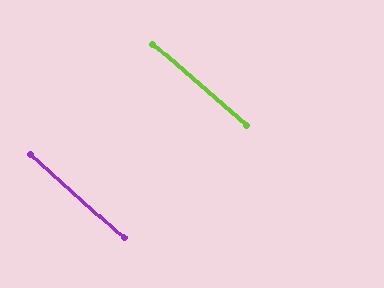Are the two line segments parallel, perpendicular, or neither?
Parallel — their directions differ by only 0.8°.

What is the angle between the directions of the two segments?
Approximately 1 degree.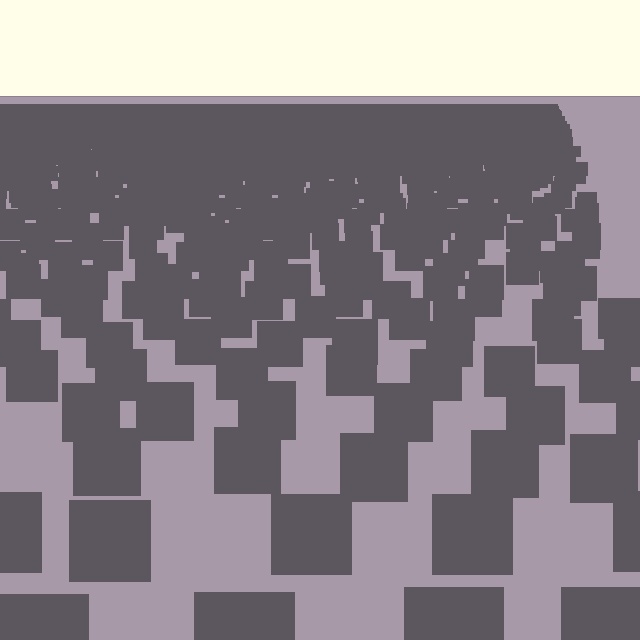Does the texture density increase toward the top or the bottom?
Density increases toward the top.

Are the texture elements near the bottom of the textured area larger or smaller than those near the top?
Larger. Near the bottom, elements are closer to the viewer and appear at a bigger on-screen size.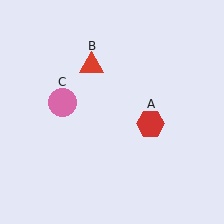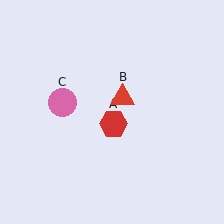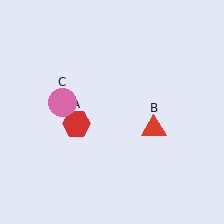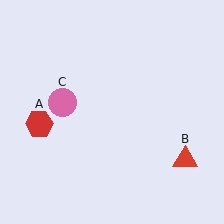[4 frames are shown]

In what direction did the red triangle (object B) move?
The red triangle (object B) moved down and to the right.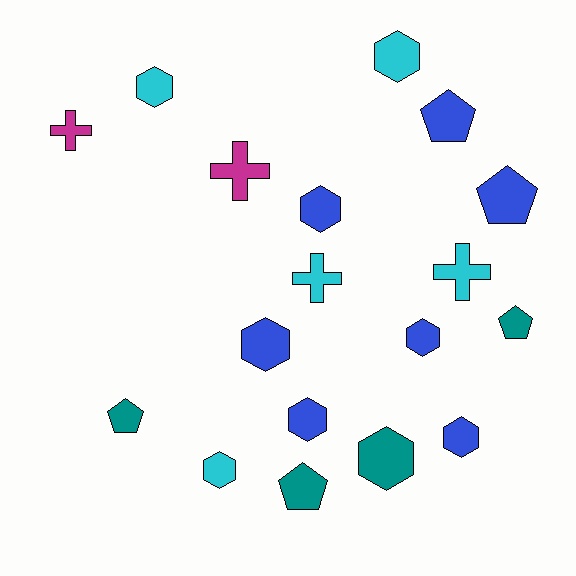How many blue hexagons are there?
There are 5 blue hexagons.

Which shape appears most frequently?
Hexagon, with 9 objects.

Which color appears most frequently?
Blue, with 7 objects.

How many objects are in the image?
There are 18 objects.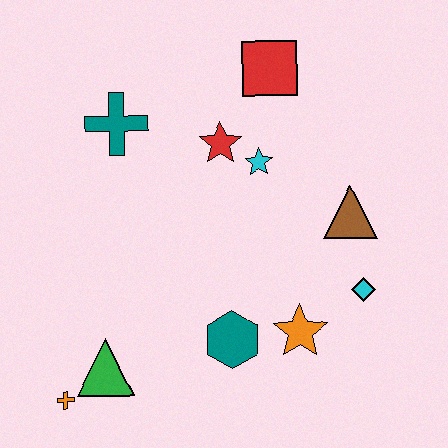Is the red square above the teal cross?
Yes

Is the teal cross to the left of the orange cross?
No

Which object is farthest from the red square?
The orange cross is farthest from the red square.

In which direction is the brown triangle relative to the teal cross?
The brown triangle is to the right of the teal cross.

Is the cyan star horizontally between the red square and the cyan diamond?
No